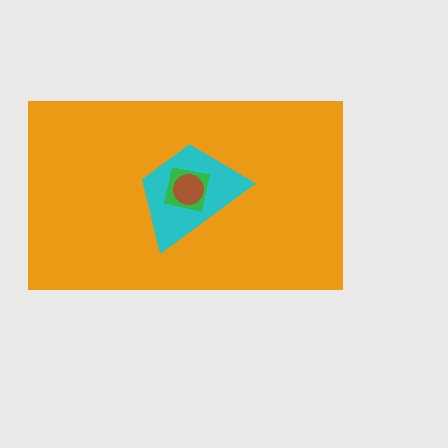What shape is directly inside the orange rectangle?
The cyan trapezoid.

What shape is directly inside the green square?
The brown circle.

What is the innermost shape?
The brown circle.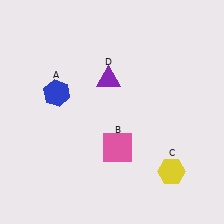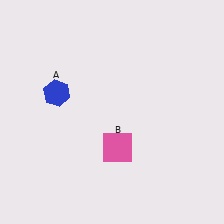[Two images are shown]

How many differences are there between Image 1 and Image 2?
There are 2 differences between the two images.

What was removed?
The purple triangle (D), the yellow hexagon (C) were removed in Image 2.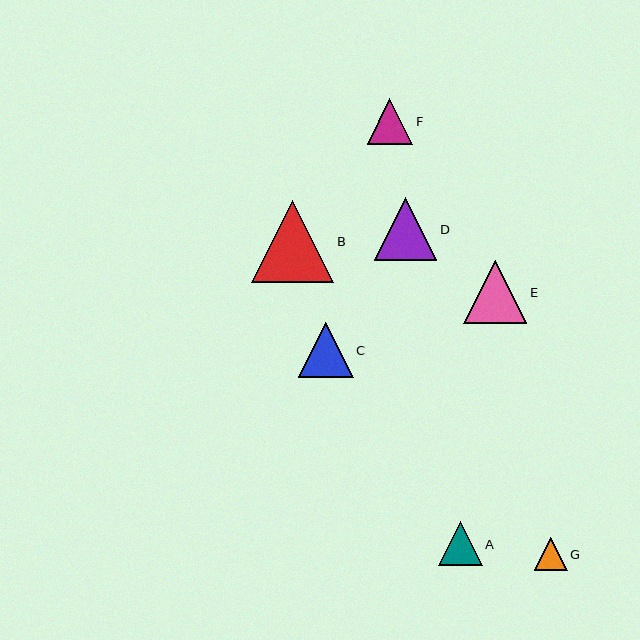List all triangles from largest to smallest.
From largest to smallest: B, E, D, C, F, A, G.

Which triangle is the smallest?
Triangle G is the smallest with a size of approximately 33 pixels.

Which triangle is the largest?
Triangle B is the largest with a size of approximately 82 pixels.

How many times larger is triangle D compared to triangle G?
Triangle D is approximately 1.9 times the size of triangle G.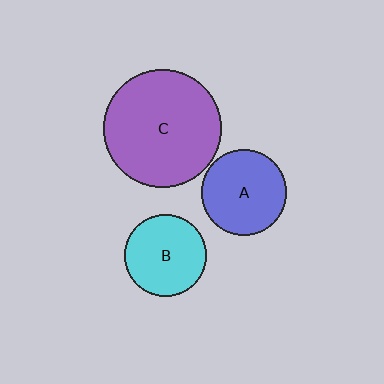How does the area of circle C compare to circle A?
Approximately 1.9 times.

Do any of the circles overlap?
No, none of the circles overlap.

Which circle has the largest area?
Circle C (purple).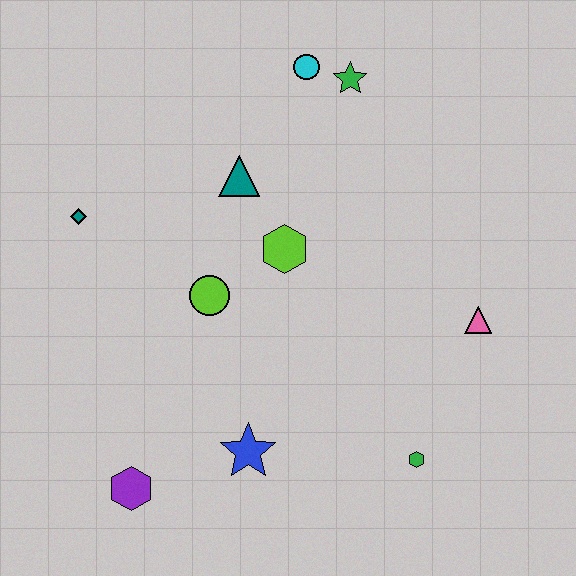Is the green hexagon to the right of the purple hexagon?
Yes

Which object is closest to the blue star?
The purple hexagon is closest to the blue star.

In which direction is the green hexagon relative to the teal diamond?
The green hexagon is to the right of the teal diamond.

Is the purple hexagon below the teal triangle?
Yes